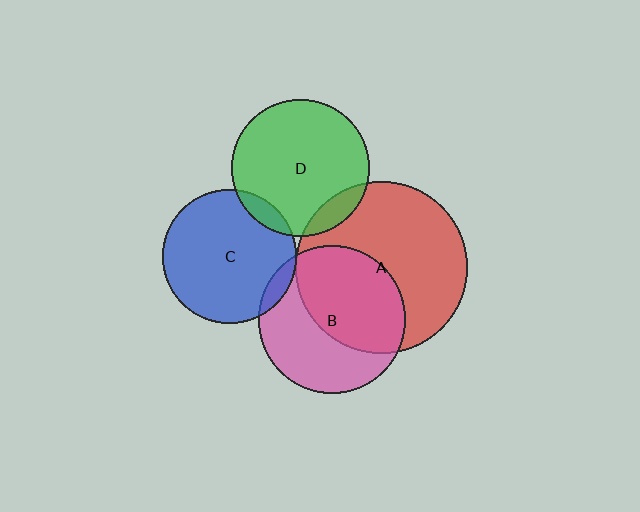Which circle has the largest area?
Circle A (red).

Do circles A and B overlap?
Yes.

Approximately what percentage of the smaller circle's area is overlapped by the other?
Approximately 50%.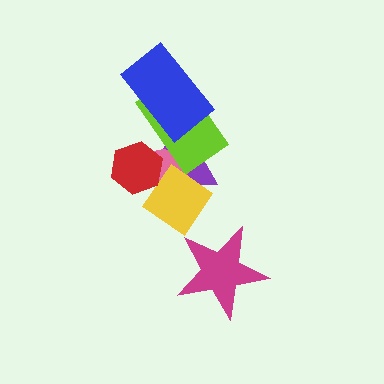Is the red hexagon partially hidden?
No, no other shape covers it.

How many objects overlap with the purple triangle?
5 objects overlap with the purple triangle.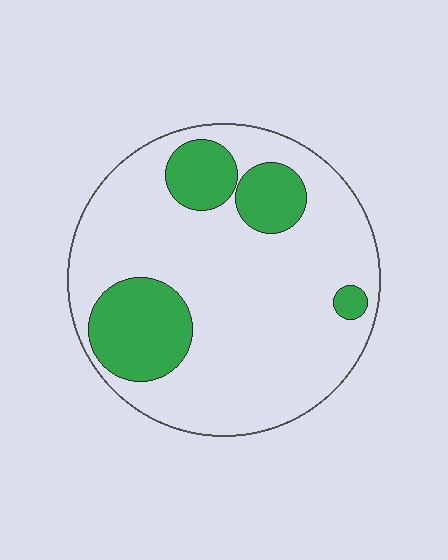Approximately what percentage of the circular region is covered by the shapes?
Approximately 25%.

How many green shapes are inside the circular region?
4.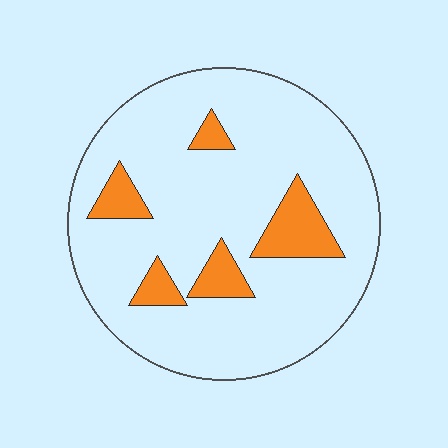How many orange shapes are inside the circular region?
5.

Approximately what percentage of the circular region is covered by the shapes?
Approximately 15%.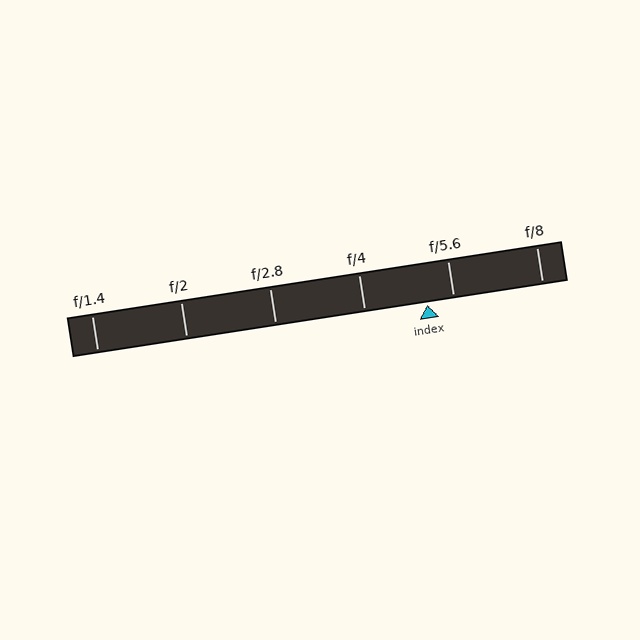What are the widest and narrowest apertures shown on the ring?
The widest aperture shown is f/1.4 and the narrowest is f/8.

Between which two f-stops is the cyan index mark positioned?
The index mark is between f/4 and f/5.6.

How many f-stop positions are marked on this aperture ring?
There are 6 f-stop positions marked.